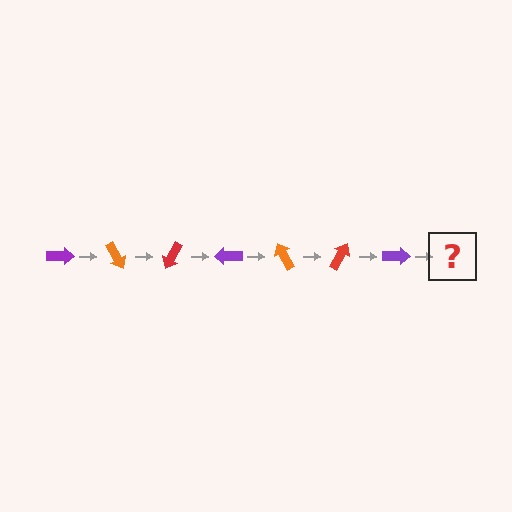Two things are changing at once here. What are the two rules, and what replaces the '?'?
The two rules are that it rotates 60 degrees each step and the color cycles through purple, orange, and red. The '?' should be an orange arrow, rotated 420 degrees from the start.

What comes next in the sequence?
The next element should be an orange arrow, rotated 420 degrees from the start.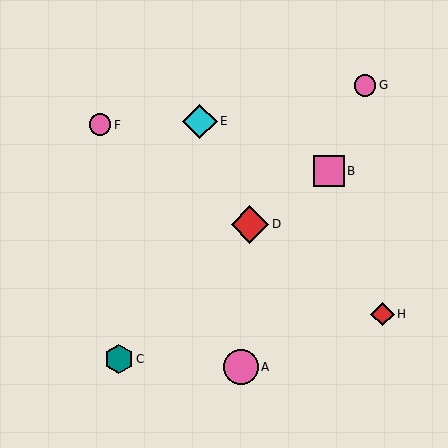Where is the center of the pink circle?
The center of the pink circle is at (365, 85).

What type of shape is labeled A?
Shape A is a pink circle.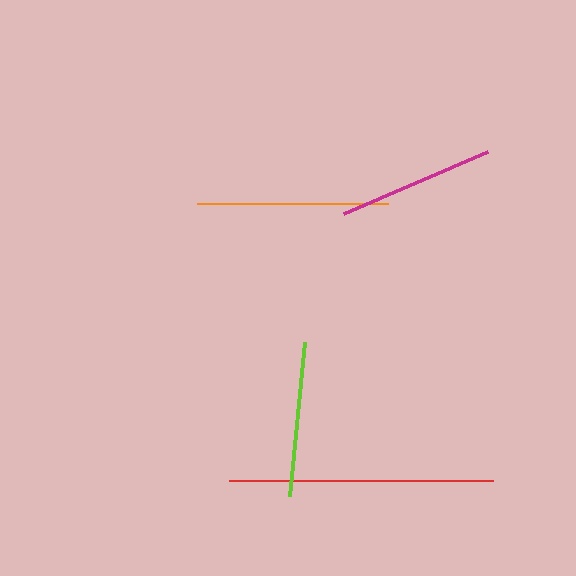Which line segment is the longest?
The red line is the longest at approximately 264 pixels.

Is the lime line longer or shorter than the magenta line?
The magenta line is longer than the lime line.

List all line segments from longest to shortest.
From longest to shortest: red, orange, magenta, lime.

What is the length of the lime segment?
The lime segment is approximately 155 pixels long.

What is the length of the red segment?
The red segment is approximately 264 pixels long.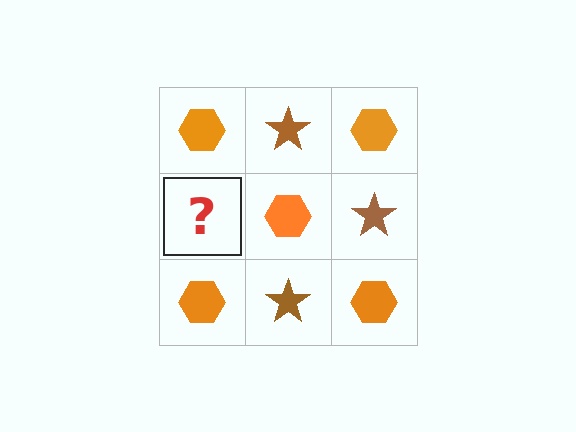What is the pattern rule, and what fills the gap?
The rule is that it alternates orange hexagon and brown star in a checkerboard pattern. The gap should be filled with a brown star.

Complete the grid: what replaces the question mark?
The question mark should be replaced with a brown star.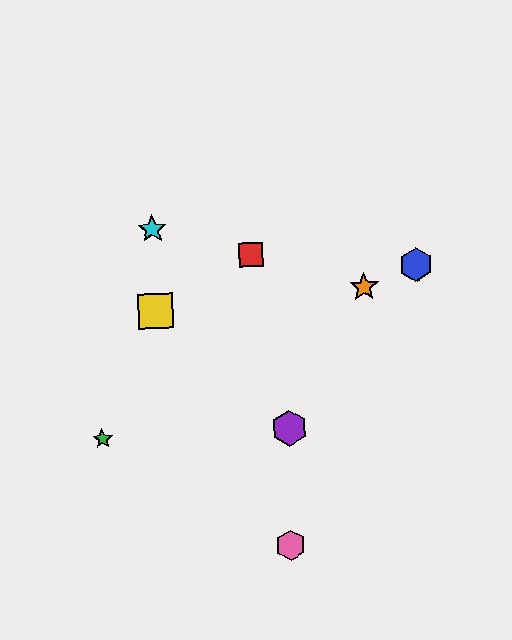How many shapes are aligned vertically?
2 shapes (the yellow square, the cyan star) are aligned vertically.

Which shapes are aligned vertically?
The yellow square, the cyan star are aligned vertically.